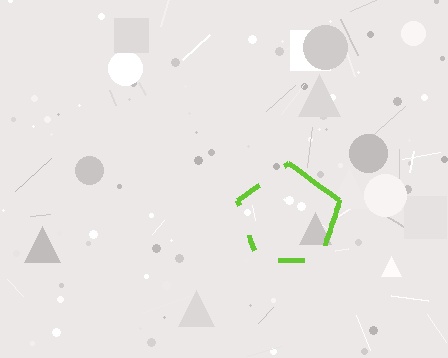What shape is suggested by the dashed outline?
The dashed outline suggests a pentagon.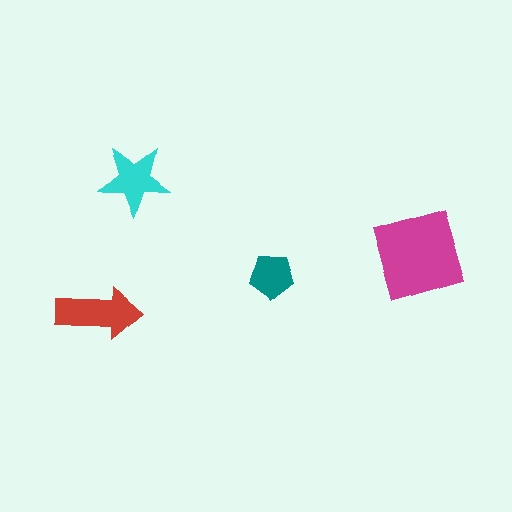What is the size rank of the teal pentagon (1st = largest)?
4th.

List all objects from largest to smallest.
The magenta square, the red arrow, the cyan star, the teal pentagon.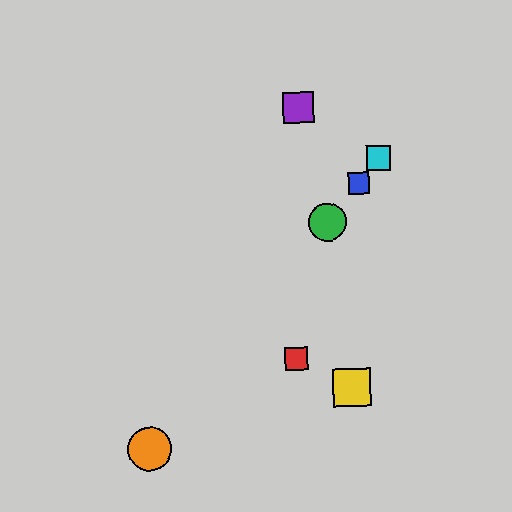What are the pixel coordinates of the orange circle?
The orange circle is at (150, 449).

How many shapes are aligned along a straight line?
4 shapes (the blue square, the green circle, the orange circle, the cyan square) are aligned along a straight line.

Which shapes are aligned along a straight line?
The blue square, the green circle, the orange circle, the cyan square are aligned along a straight line.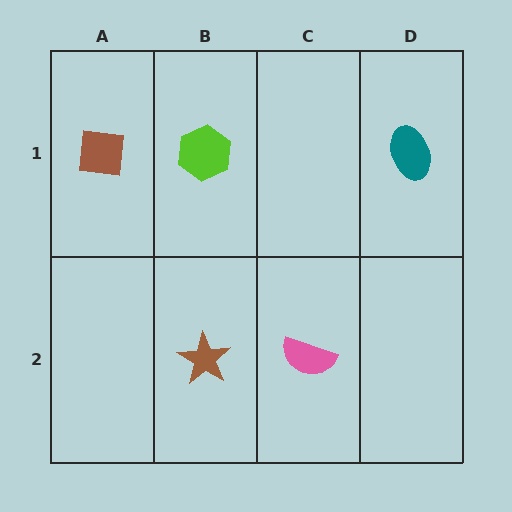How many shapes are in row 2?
2 shapes.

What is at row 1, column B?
A lime hexagon.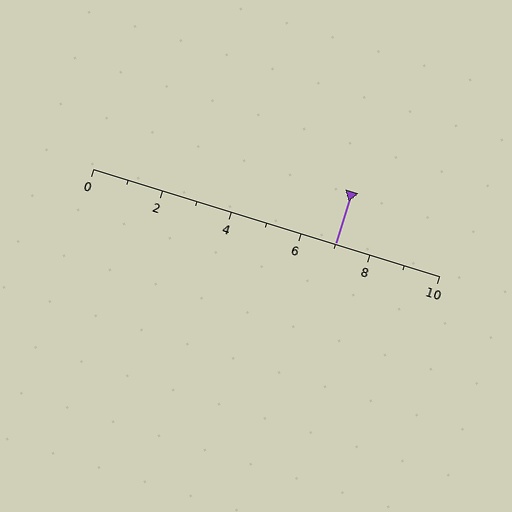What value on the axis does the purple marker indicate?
The marker indicates approximately 7.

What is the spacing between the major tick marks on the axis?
The major ticks are spaced 2 apart.